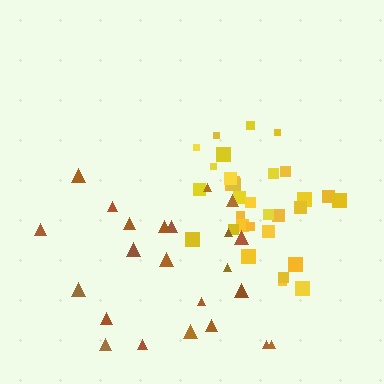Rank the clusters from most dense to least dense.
yellow, brown.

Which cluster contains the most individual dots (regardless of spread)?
Yellow (31).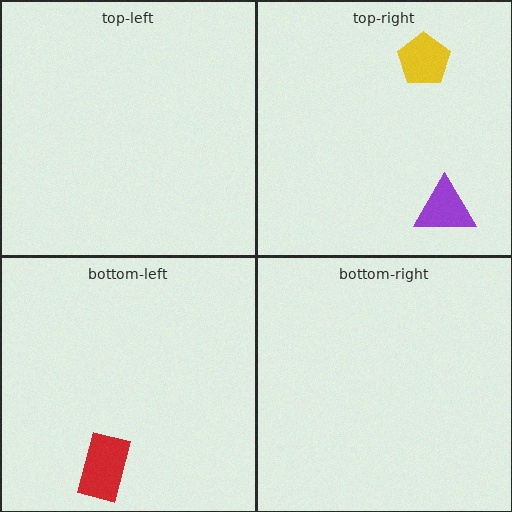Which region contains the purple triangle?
The top-right region.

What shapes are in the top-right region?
The yellow pentagon, the purple triangle.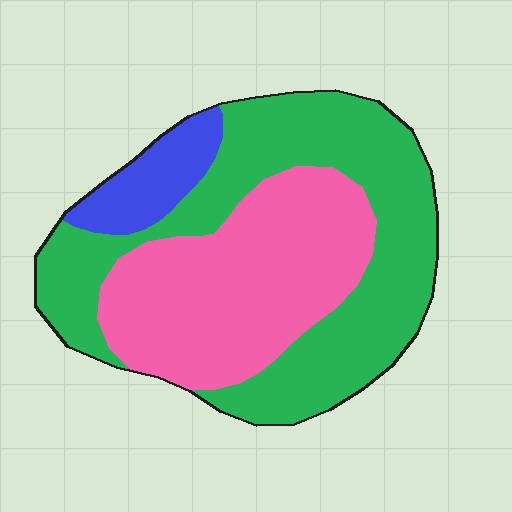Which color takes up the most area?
Green, at roughly 50%.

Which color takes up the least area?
Blue, at roughly 10%.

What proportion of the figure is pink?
Pink covers about 40% of the figure.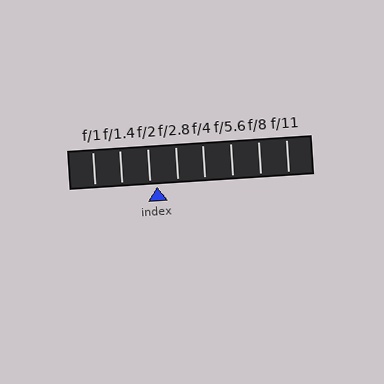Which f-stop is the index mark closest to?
The index mark is closest to f/2.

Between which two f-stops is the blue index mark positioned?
The index mark is between f/2 and f/2.8.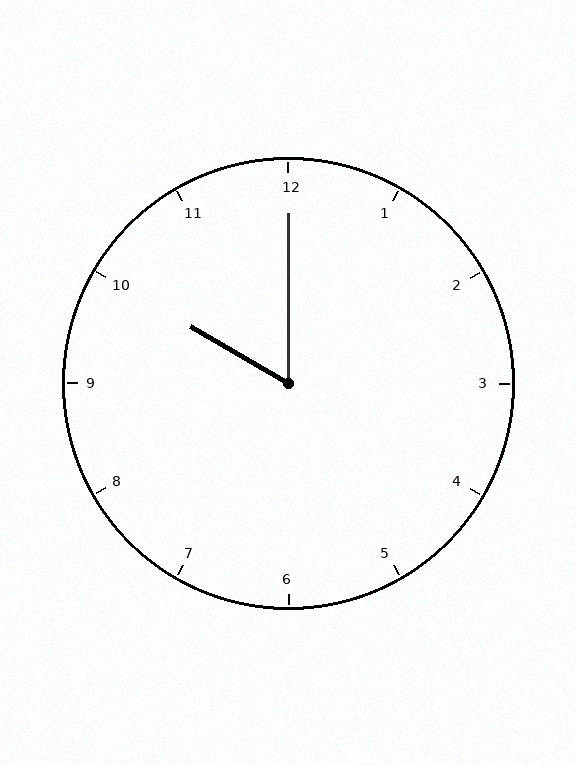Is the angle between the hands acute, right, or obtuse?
It is acute.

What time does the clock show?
10:00.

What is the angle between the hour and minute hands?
Approximately 60 degrees.